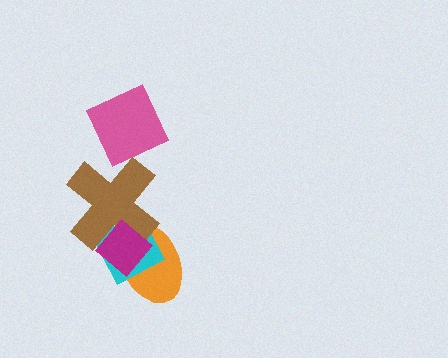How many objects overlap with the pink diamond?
1 object overlaps with the pink diamond.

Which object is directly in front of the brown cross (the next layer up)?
The magenta diamond is directly in front of the brown cross.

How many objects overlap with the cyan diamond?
3 objects overlap with the cyan diamond.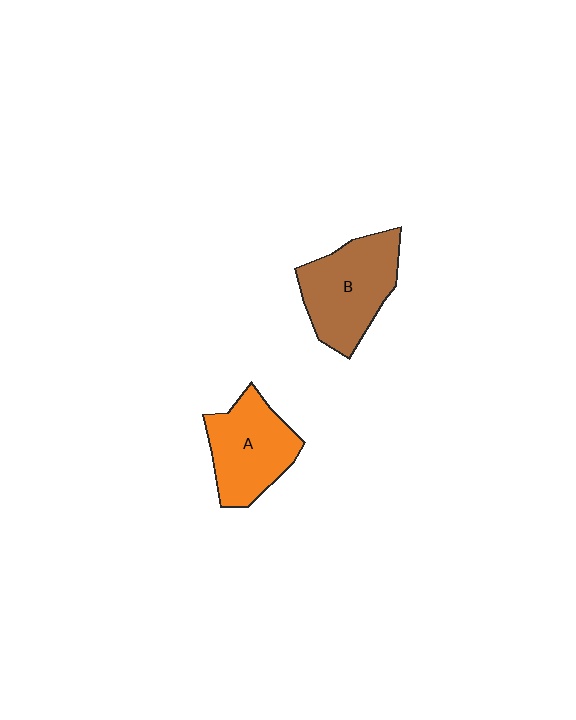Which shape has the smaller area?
Shape A (orange).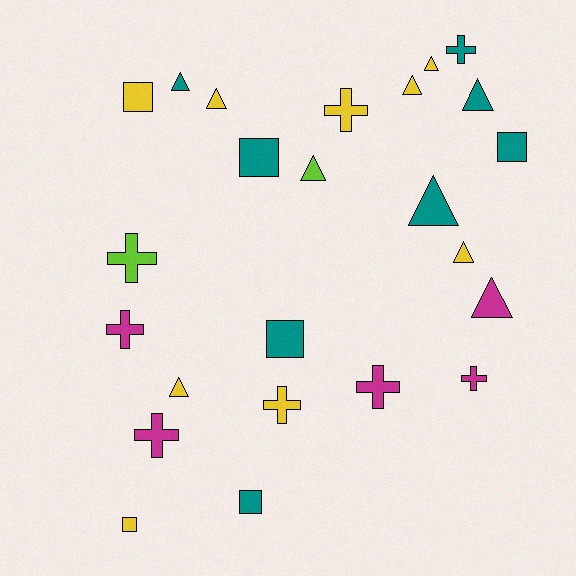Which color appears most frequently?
Yellow, with 9 objects.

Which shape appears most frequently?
Triangle, with 10 objects.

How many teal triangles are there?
There are 3 teal triangles.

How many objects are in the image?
There are 24 objects.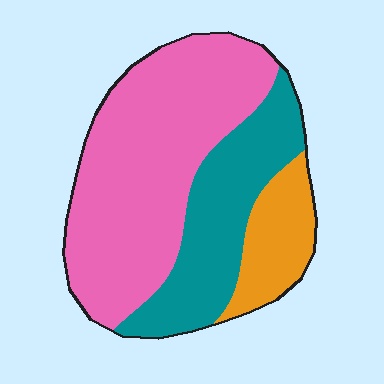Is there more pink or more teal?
Pink.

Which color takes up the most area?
Pink, at roughly 55%.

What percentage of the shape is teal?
Teal covers roughly 30% of the shape.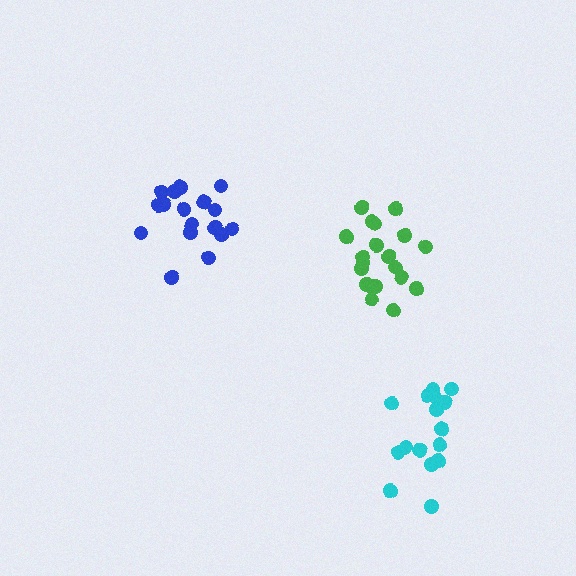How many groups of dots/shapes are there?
There are 3 groups.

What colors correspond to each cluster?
The clusters are colored: blue, cyan, green.